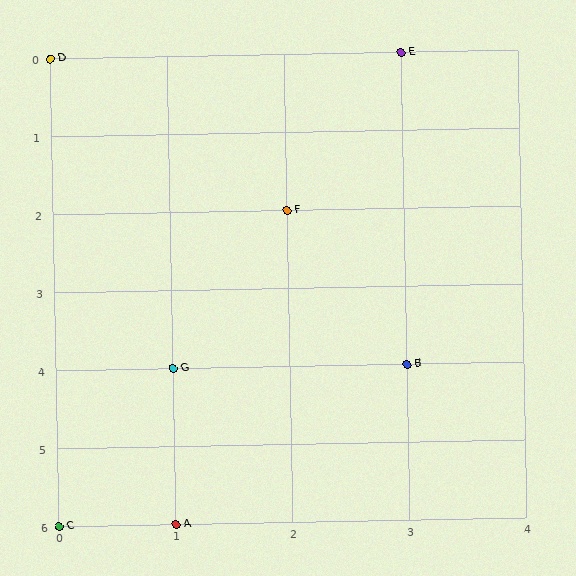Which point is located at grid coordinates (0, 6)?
Point C is at (0, 6).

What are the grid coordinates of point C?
Point C is at grid coordinates (0, 6).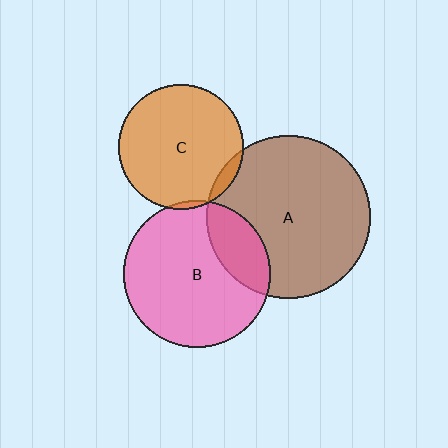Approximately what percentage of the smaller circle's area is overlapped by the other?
Approximately 5%.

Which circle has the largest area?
Circle A (brown).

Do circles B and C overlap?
Yes.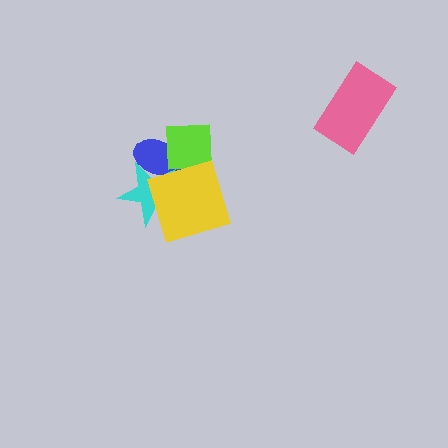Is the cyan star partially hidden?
Yes, it is partially covered by another shape.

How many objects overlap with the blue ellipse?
3 objects overlap with the blue ellipse.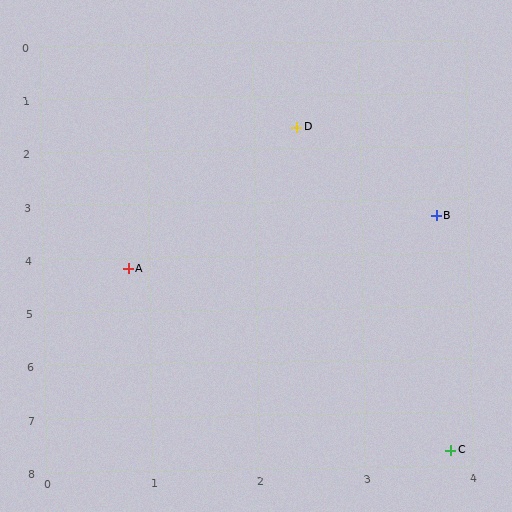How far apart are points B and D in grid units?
Points B and D are about 2.1 grid units apart.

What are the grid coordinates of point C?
Point C is at approximately (3.8, 7.7).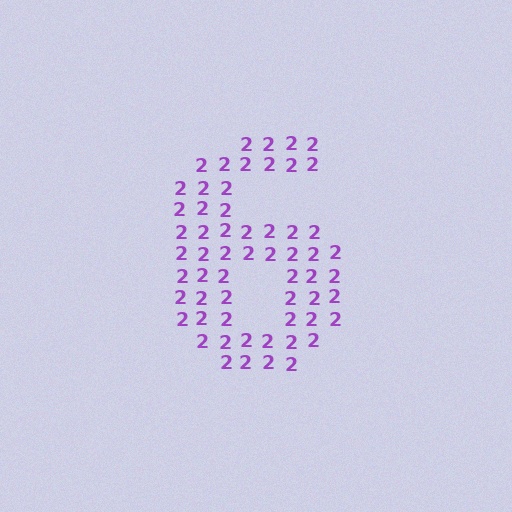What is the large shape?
The large shape is the digit 6.